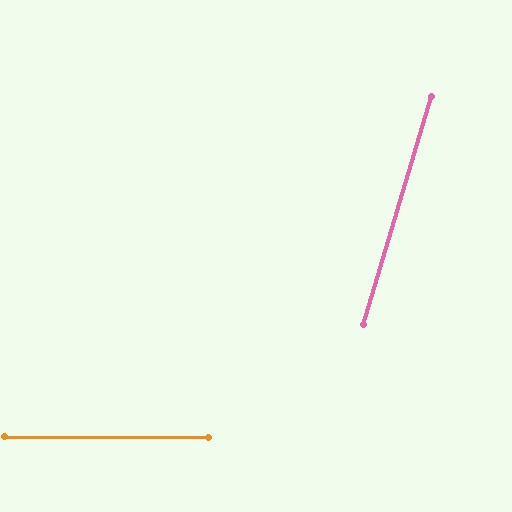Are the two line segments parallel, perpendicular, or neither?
Neither parallel nor perpendicular — they differ by about 74°.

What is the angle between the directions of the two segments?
Approximately 74 degrees.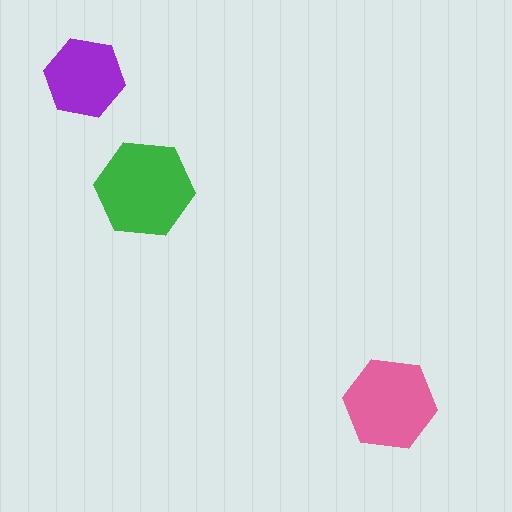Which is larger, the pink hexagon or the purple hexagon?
The pink one.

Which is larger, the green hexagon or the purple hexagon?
The green one.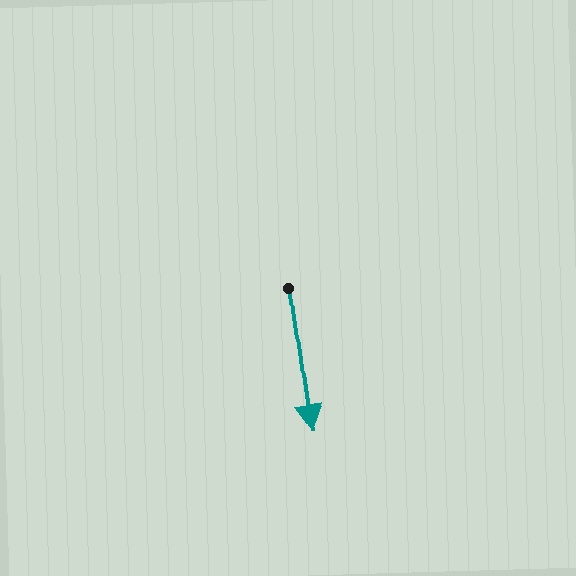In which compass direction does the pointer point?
South.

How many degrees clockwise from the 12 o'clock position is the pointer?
Approximately 172 degrees.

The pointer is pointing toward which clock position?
Roughly 6 o'clock.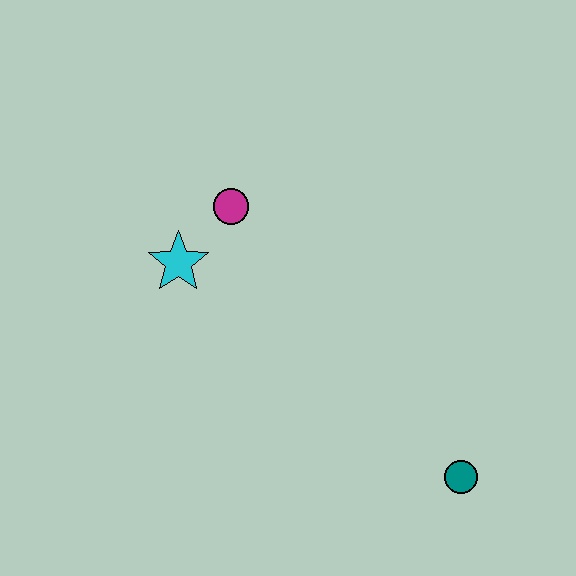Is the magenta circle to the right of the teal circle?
No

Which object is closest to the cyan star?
The magenta circle is closest to the cyan star.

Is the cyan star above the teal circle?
Yes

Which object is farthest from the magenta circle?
The teal circle is farthest from the magenta circle.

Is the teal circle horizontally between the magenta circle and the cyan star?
No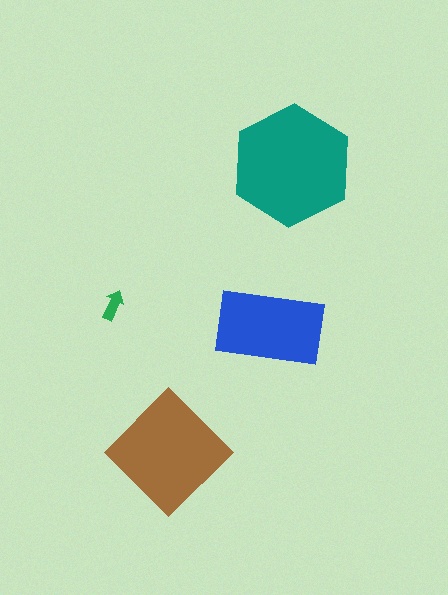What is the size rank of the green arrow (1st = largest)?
4th.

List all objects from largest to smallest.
The teal hexagon, the brown diamond, the blue rectangle, the green arrow.